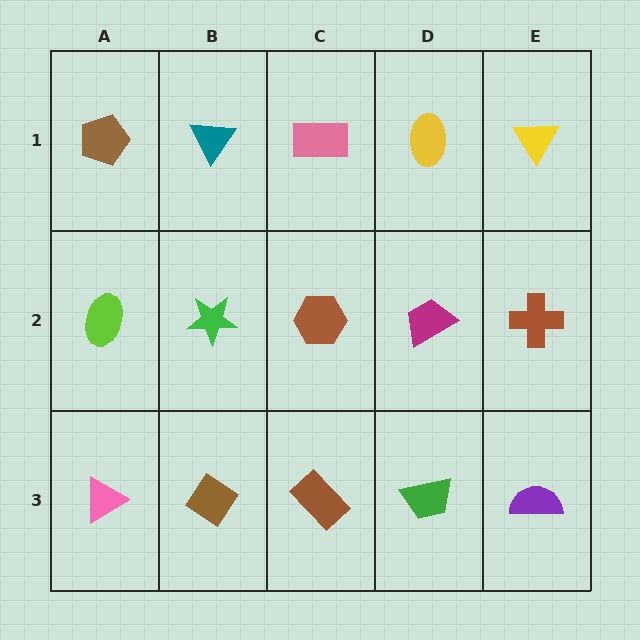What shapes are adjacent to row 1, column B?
A green star (row 2, column B), a brown pentagon (row 1, column A), a pink rectangle (row 1, column C).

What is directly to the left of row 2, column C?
A green star.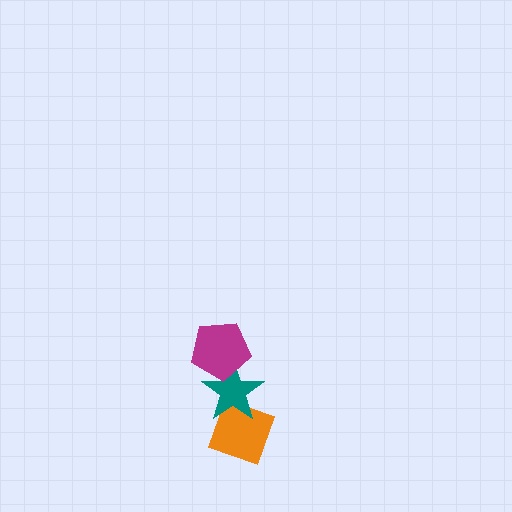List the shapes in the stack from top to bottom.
From top to bottom: the magenta pentagon, the teal star, the orange diamond.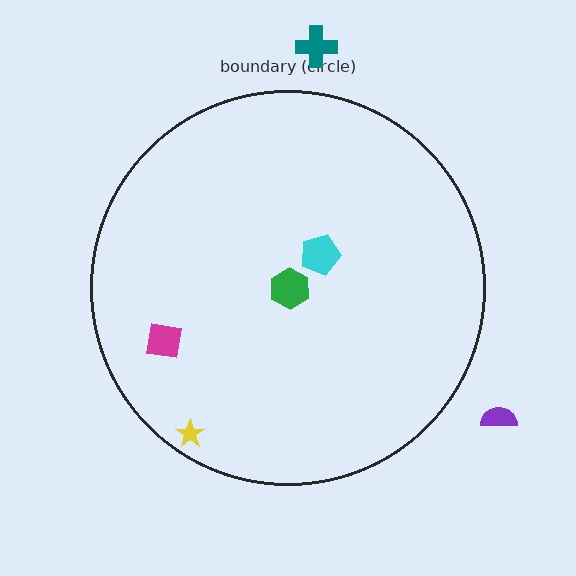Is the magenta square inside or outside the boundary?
Inside.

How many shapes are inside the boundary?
4 inside, 2 outside.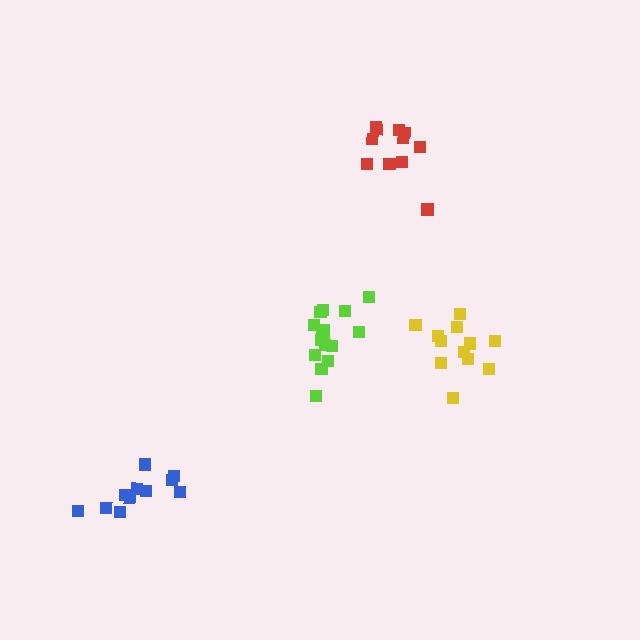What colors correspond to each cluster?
The clusters are colored: yellow, red, lime, blue.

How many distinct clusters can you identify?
There are 4 distinct clusters.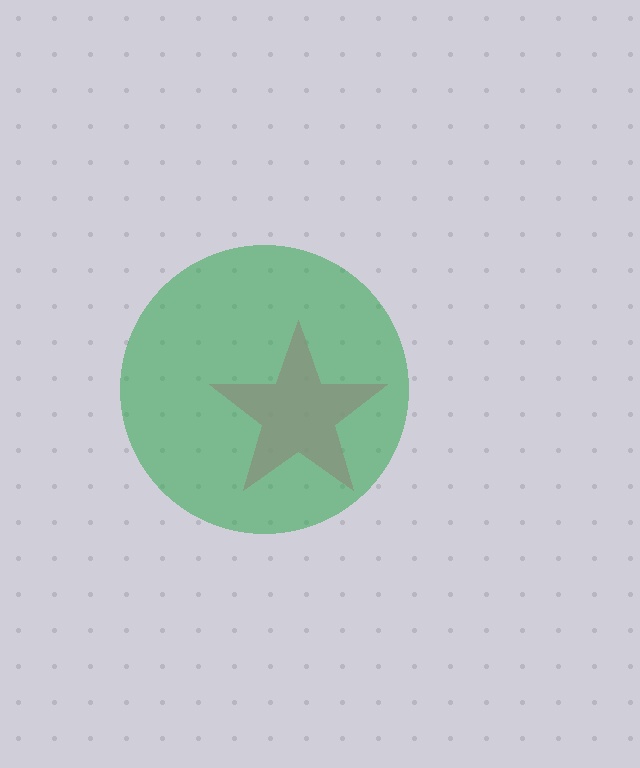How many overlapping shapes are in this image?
There are 2 overlapping shapes in the image.